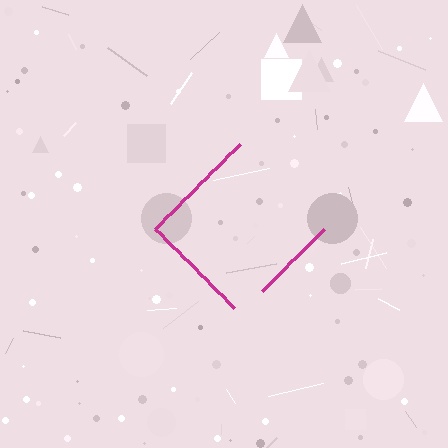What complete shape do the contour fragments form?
The contour fragments form a diamond.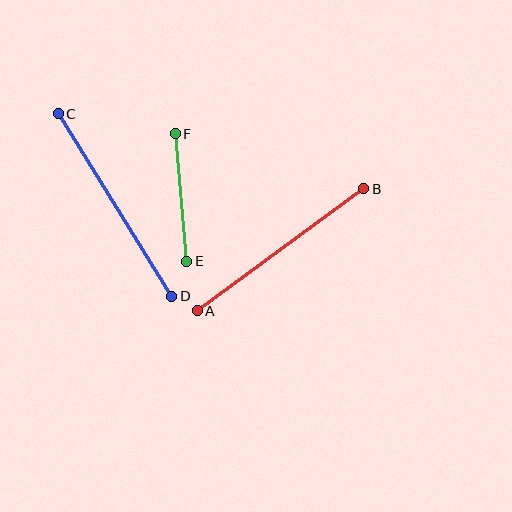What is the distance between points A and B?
The distance is approximately 206 pixels.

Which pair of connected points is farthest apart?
Points C and D are farthest apart.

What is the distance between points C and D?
The distance is approximately 215 pixels.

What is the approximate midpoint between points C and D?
The midpoint is at approximately (115, 205) pixels.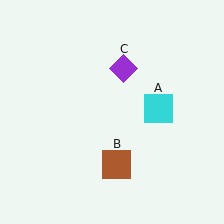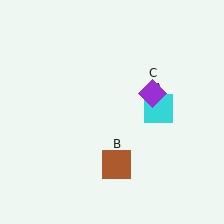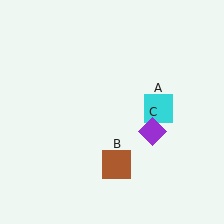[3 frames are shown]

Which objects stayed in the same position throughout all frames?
Cyan square (object A) and brown square (object B) remained stationary.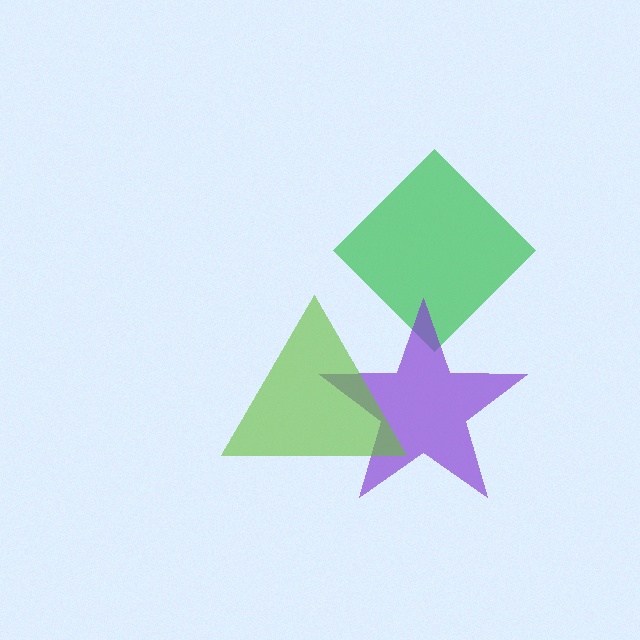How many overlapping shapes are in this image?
There are 3 overlapping shapes in the image.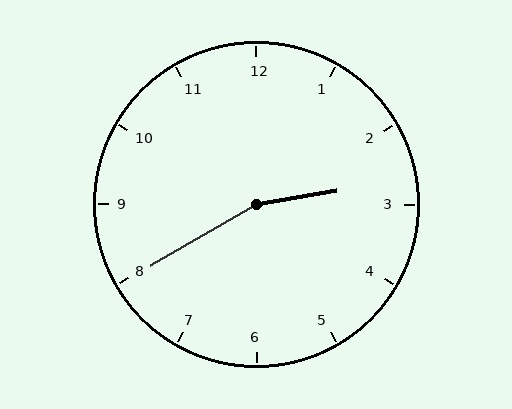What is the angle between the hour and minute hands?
Approximately 160 degrees.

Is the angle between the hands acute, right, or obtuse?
It is obtuse.